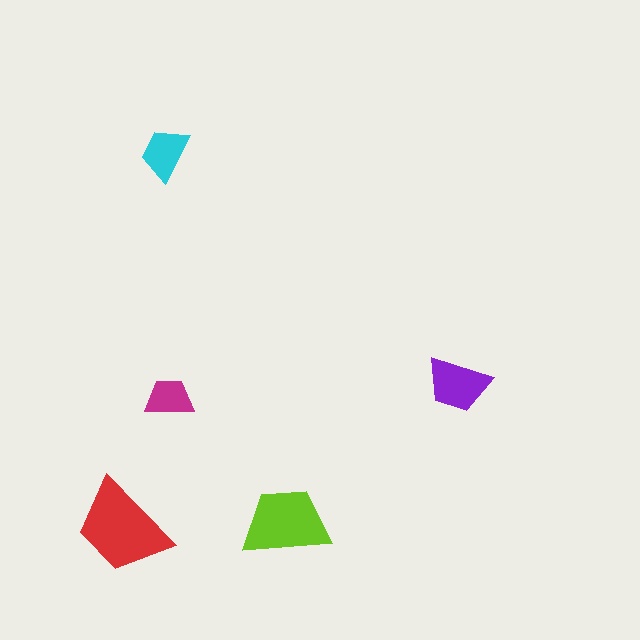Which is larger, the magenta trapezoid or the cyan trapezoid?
The cyan one.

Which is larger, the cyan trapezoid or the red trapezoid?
The red one.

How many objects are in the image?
There are 5 objects in the image.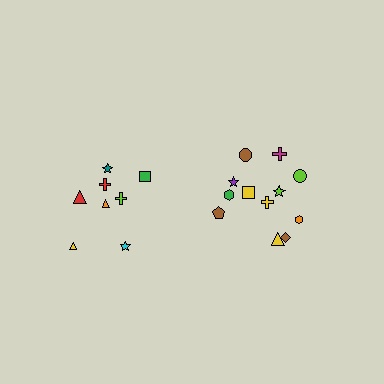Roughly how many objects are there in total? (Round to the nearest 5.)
Roughly 20 objects in total.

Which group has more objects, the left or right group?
The right group.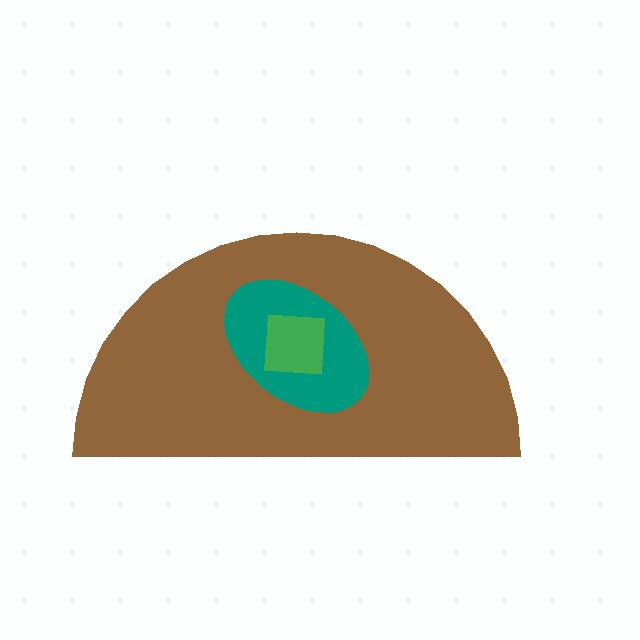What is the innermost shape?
The green square.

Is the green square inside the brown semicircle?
Yes.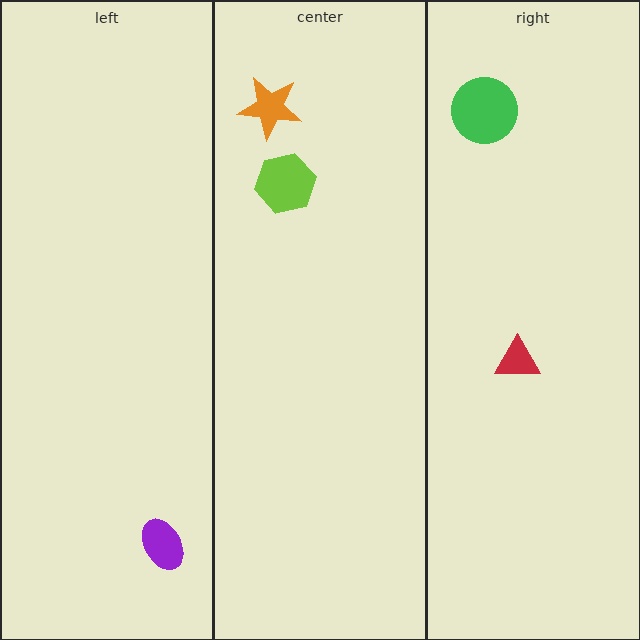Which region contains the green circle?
The right region.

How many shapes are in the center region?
2.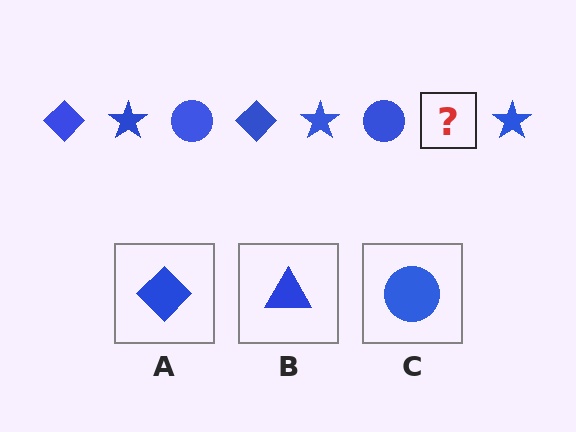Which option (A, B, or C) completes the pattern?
A.